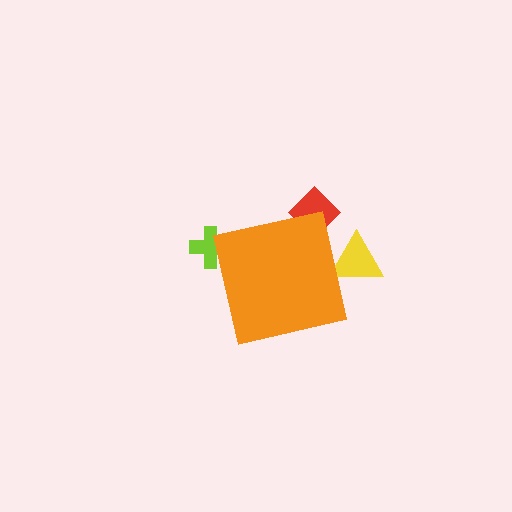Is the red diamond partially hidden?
Yes, the red diamond is partially hidden behind the orange square.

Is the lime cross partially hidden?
Yes, the lime cross is partially hidden behind the orange square.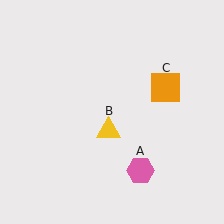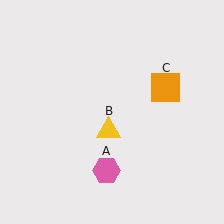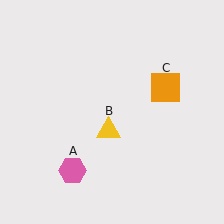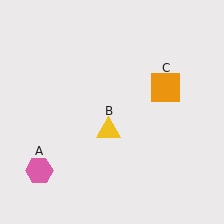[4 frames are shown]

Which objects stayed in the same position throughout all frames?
Yellow triangle (object B) and orange square (object C) remained stationary.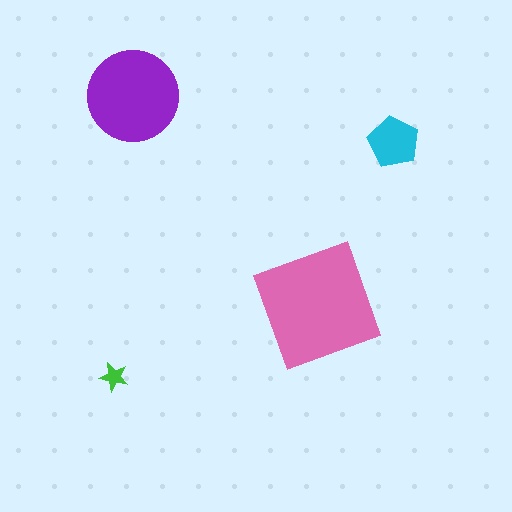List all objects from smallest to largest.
The green star, the cyan pentagon, the purple circle, the pink square.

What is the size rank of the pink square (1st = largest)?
1st.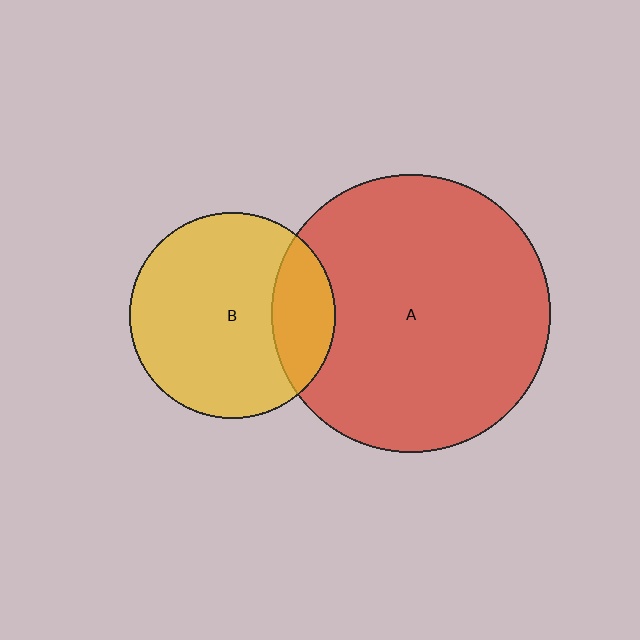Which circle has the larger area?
Circle A (red).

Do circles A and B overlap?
Yes.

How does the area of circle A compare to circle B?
Approximately 1.8 times.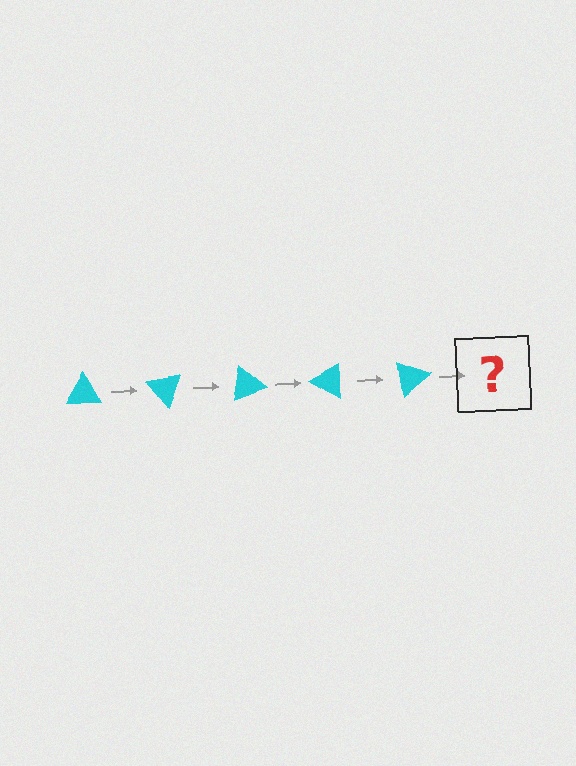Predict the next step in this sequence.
The next step is a cyan triangle rotated 250 degrees.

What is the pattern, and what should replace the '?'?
The pattern is that the triangle rotates 50 degrees each step. The '?' should be a cyan triangle rotated 250 degrees.